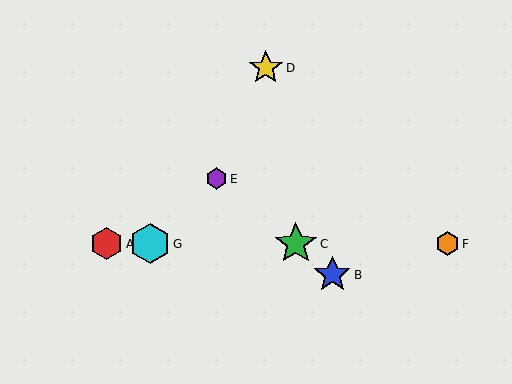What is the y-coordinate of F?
Object F is at y≈244.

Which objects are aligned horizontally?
Objects A, C, F, G are aligned horizontally.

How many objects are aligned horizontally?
4 objects (A, C, F, G) are aligned horizontally.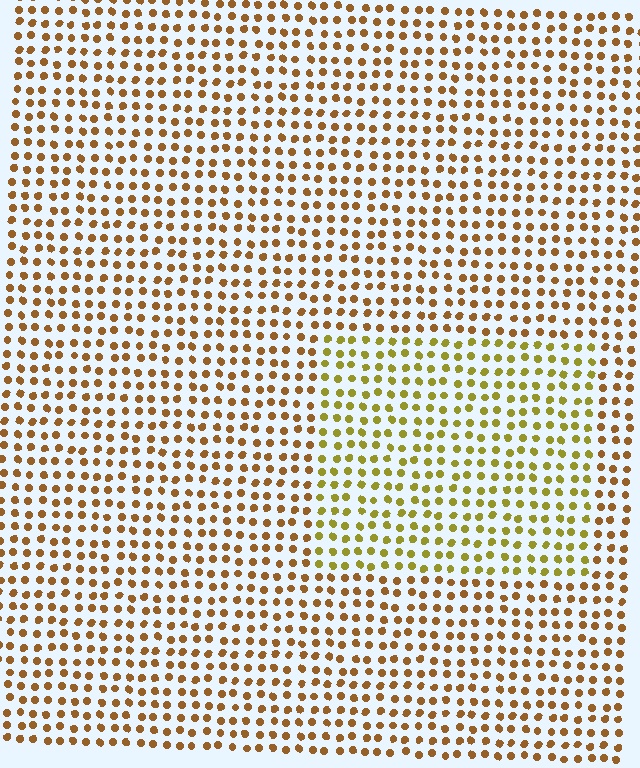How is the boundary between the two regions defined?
The boundary is defined purely by a slight shift in hue (about 30 degrees). Spacing, size, and orientation are identical on both sides.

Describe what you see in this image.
The image is filled with small brown elements in a uniform arrangement. A rectangle-shaped region is visible where the elements are tinted to a slightly different hue, forming a subtle color boundary.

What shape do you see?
I see a rectangle.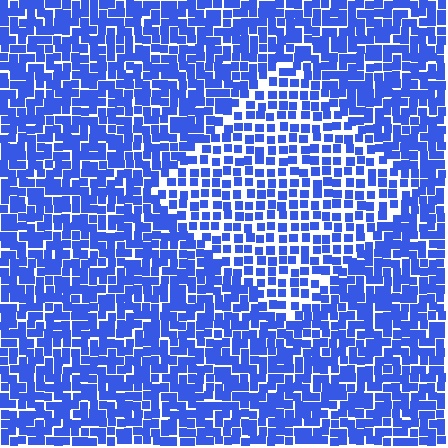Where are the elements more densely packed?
The elements are more densely packed outside the diamond boundary.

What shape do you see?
I see a diamond.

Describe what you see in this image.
The image contains small blue elements arranged at two different densities. A diamond-shaped region is visible where the elements are less densely packed than the surrounding area.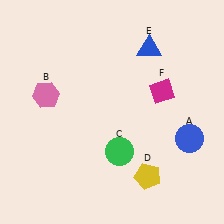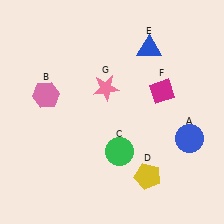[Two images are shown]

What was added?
A pink star (G) was added in Image 2.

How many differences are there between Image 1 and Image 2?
There is 1 difference between the two images.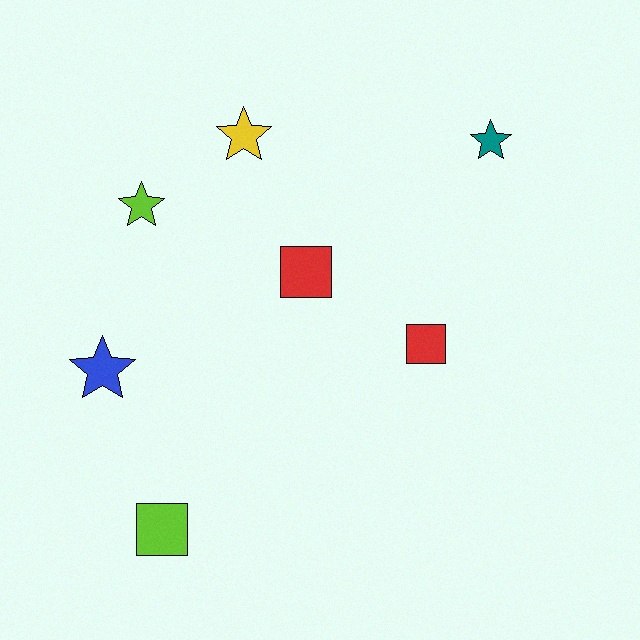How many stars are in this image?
There are 4 stars.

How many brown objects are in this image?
There are no brown objects.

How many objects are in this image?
There are 7 objects.